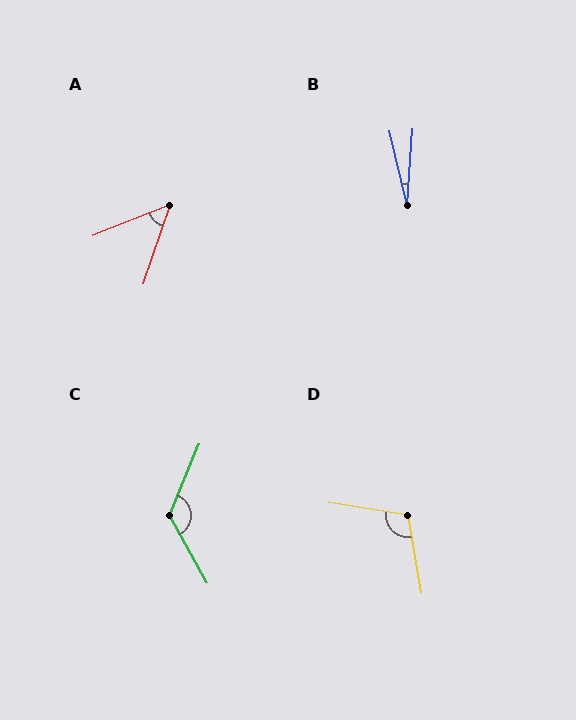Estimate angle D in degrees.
Approximately 109 degrees.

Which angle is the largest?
C, at approximately 129 degrees.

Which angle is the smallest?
B, at approximately 17 degrees.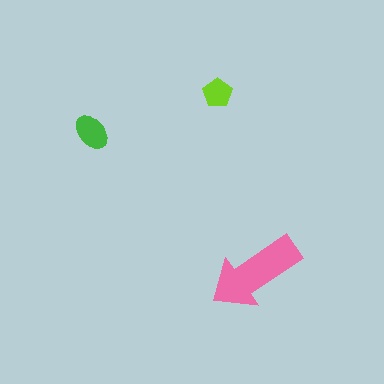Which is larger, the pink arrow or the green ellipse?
The pink arrow.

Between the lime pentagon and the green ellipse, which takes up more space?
The green ellipse.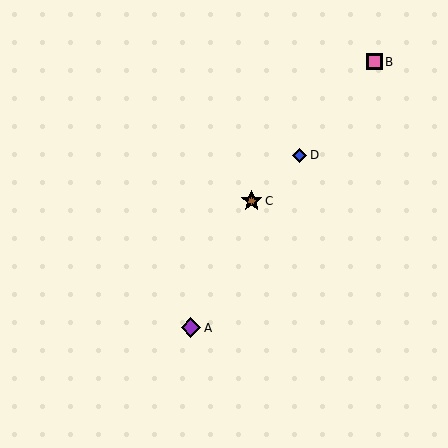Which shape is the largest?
The brown star (labeled C) is the largest.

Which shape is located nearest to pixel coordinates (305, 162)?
The blue diamond (labeled D) at (300, 155) is nearest to that location.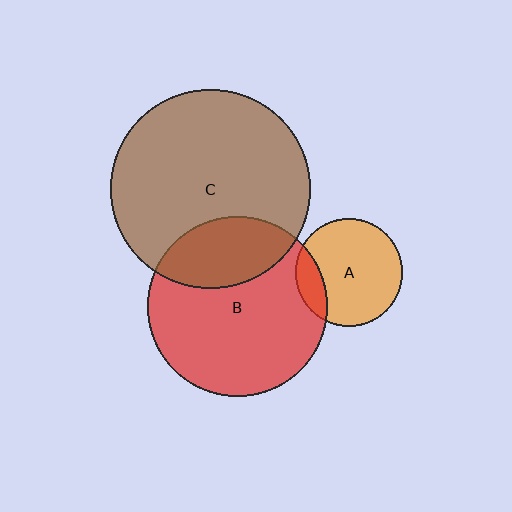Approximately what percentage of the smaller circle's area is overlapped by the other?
Approximately 15%.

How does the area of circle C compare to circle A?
Approximately 3.5 times.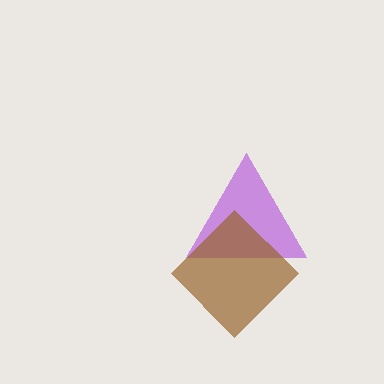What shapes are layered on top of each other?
The layered shapes are: a purple triangle, a brown diamond.